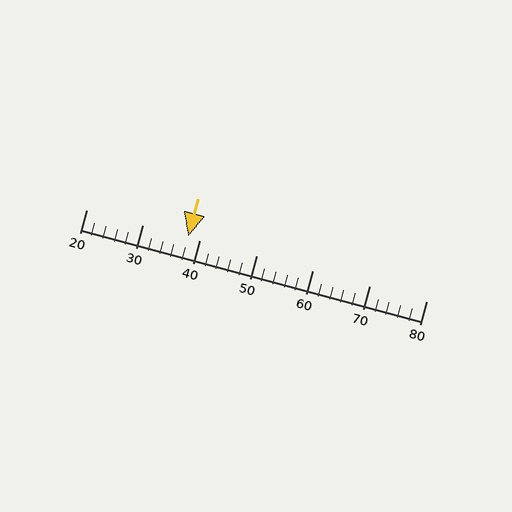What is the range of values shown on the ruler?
The ruler shows values from 20 to 80.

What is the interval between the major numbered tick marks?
The major tick marks are spaced 10 units apart.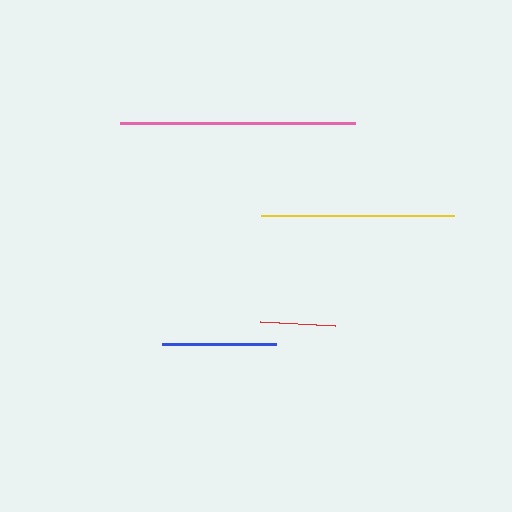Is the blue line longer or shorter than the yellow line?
The yellow line is longer than the blue line.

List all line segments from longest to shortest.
From longest to shortest: pink, yellow, blue, red.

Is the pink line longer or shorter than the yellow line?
The pink line is longer than the yellow line.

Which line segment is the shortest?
The red line is the shortest at approximately 76 pixels.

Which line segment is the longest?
The pink line is the longest at approximately 234 pixels.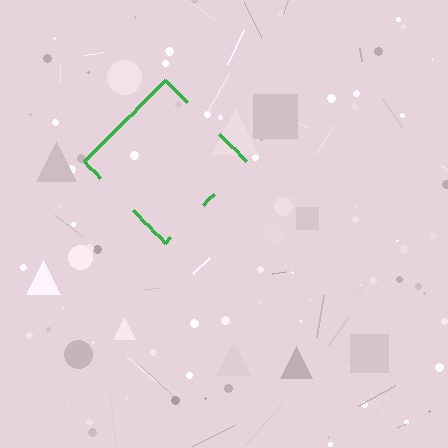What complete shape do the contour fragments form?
The contour fragments form a diamond.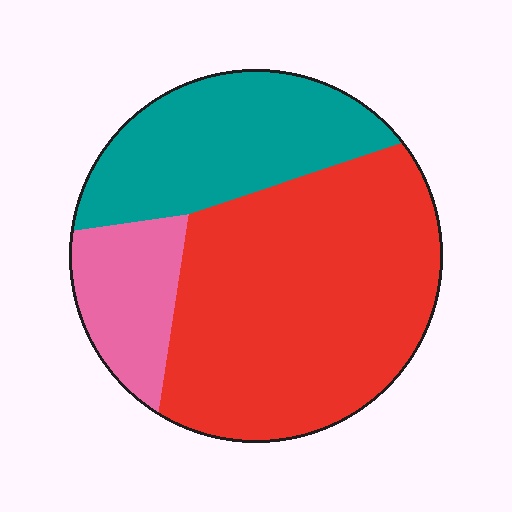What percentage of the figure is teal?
Teal covers 28% of the figure.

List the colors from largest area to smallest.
From largest to smallest: red, teal, pink.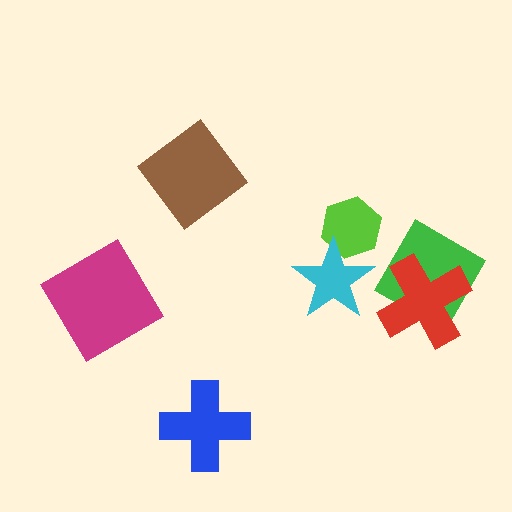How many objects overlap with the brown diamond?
0 objects overlap with the brown diamond.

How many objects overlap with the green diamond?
1 object overlaps with the green diamond.